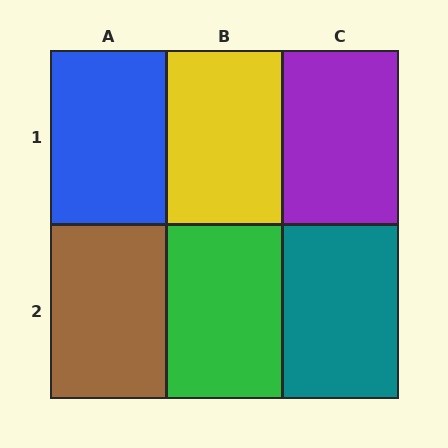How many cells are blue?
1 cell is blue.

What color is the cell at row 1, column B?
Yellow.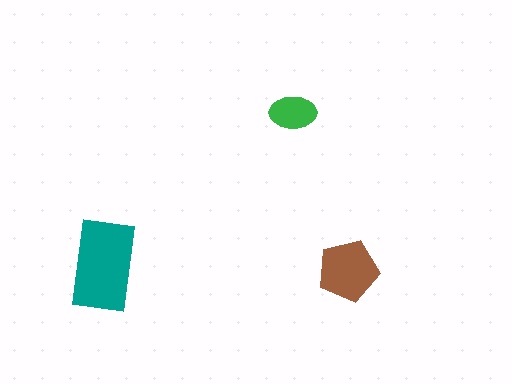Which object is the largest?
The teal rectangle.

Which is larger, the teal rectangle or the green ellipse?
The teal rectangle.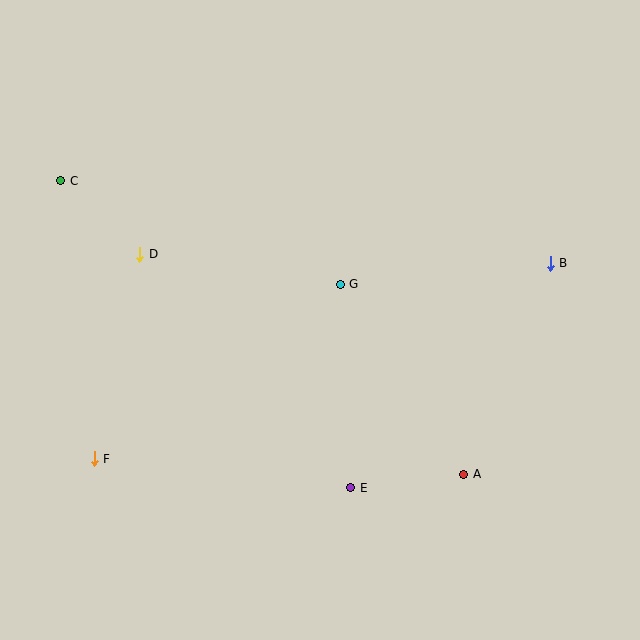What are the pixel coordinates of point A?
Point A is at (464, 474).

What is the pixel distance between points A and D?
The distance between A and D is 392 pixels.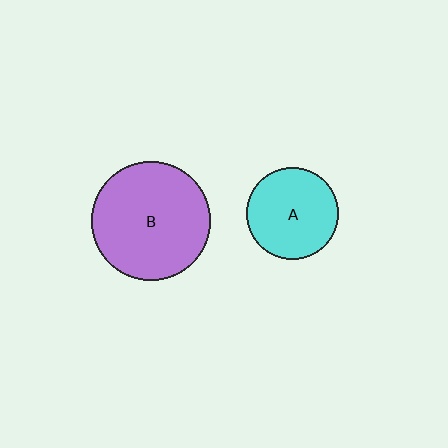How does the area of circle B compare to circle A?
Approximately 1.7 times.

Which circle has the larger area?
Circle B (purple).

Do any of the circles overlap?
No, none of the circles overlap.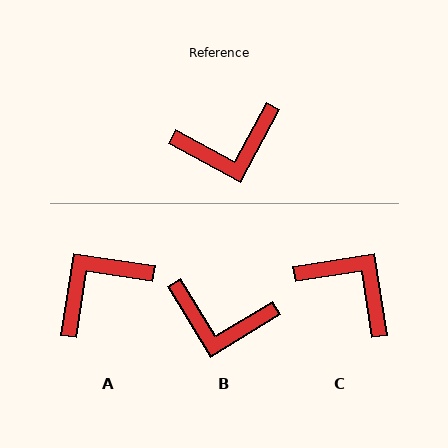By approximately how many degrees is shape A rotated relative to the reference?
Approximately 160 degrees clockwise.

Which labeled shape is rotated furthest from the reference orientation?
A, about 160 degrees away.